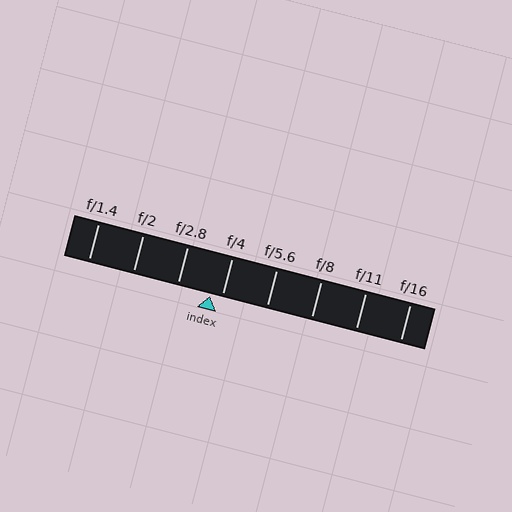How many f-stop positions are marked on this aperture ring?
There are 8 f-stop positions marked.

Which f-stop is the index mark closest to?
The index mark is closest to f/4.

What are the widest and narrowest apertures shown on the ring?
The widest aperture shown is f/1.4 and the narrowest is f/16.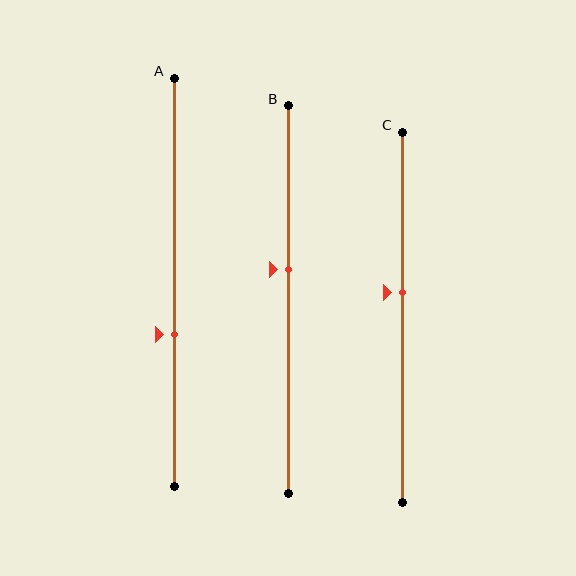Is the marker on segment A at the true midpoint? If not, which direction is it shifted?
No, the marker on segment A is shifted downward by about 13% of the segment length.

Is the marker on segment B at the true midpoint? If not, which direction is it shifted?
No, the marker on segment B is shifted upward by about 8% of the segment length.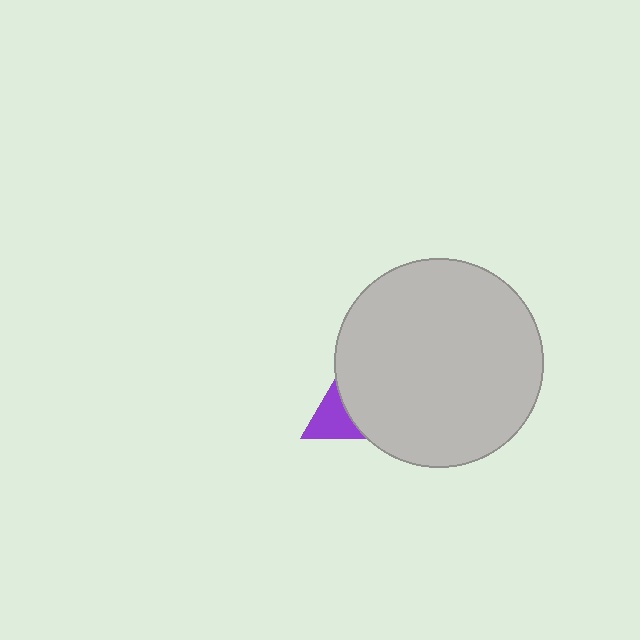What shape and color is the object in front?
The object in front is a light gray circle.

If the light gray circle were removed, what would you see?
You would see the complete purple triangle.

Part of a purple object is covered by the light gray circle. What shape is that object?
It is a triangle.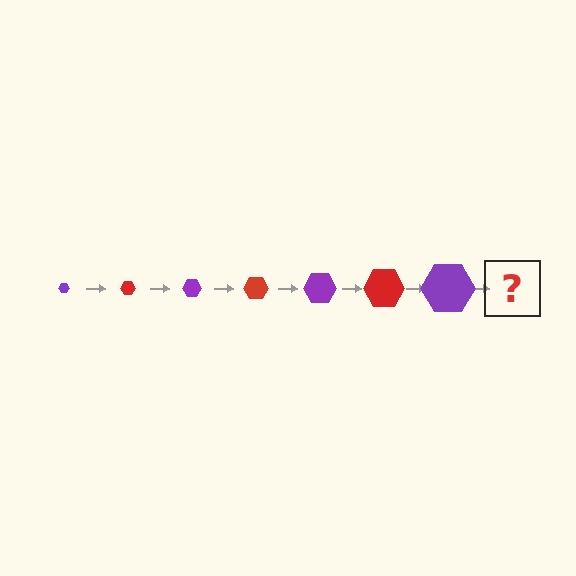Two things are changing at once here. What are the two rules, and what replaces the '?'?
The two rules are that the hexagon grows larger each step and the color cycles through purple and red. The '?' should be a red hexagon, larger than the previous one.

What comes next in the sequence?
The next element should be a red hexagon, larger than the previous one.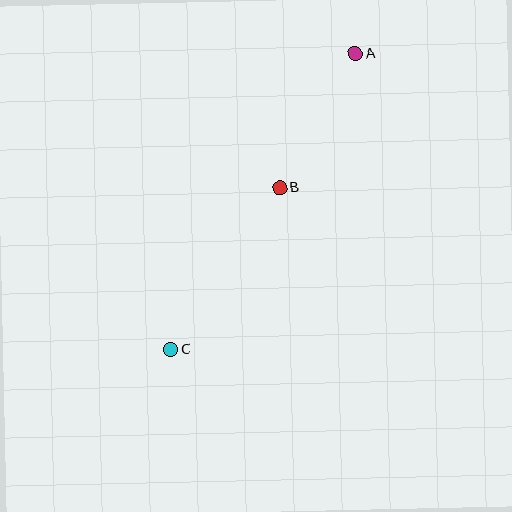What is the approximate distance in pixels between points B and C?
The distance between B and C is approximately 194 pixels.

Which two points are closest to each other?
Points A and B are closest to each other.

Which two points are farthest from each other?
Points A and C are farthest from each other.